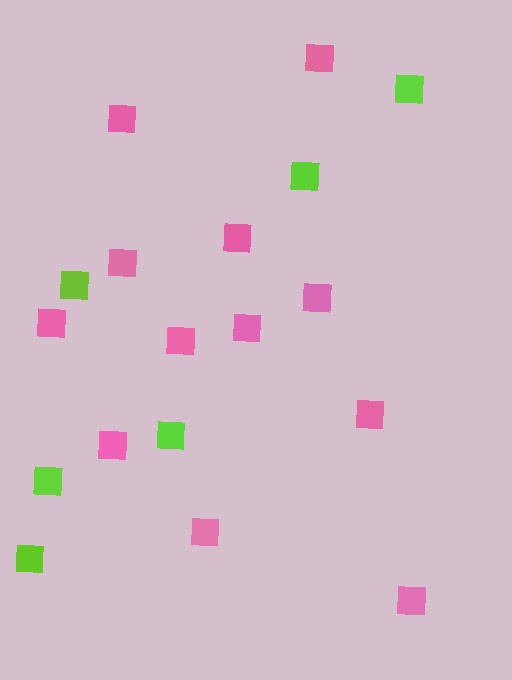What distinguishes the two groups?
There are 2 groups: one group of pink squares (12) and one group of lime squares (6).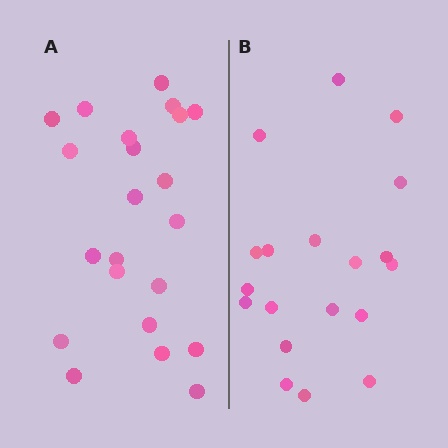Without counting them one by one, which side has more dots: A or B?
Region A (the left region) has more dots.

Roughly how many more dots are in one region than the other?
Region A has just a few more — roughly 2 or 3 more dots than region B.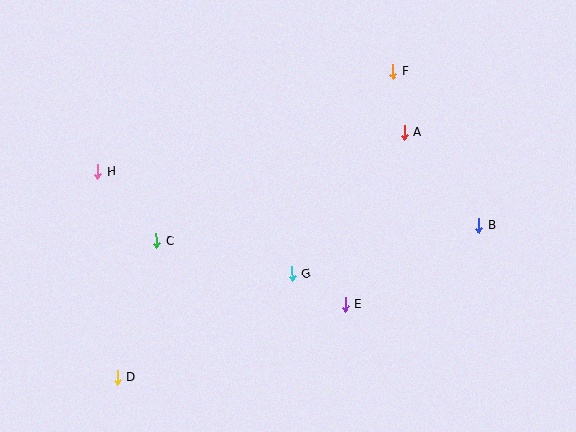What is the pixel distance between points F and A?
The distance between F and A is 62 pixels.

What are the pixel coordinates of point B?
Point B is at (479, 225).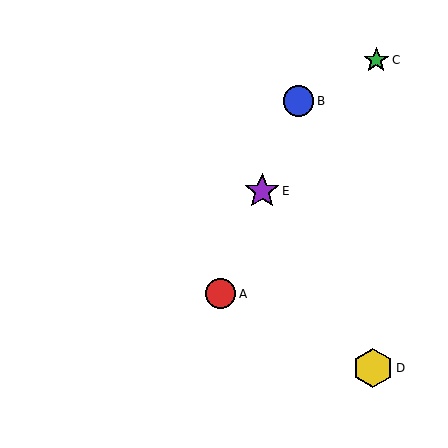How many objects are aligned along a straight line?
3 objects (A, B, E) are aligned along a straight line.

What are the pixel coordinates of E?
Object E is at (262, 191).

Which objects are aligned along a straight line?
Objects A, B, E are aligned along a straight line.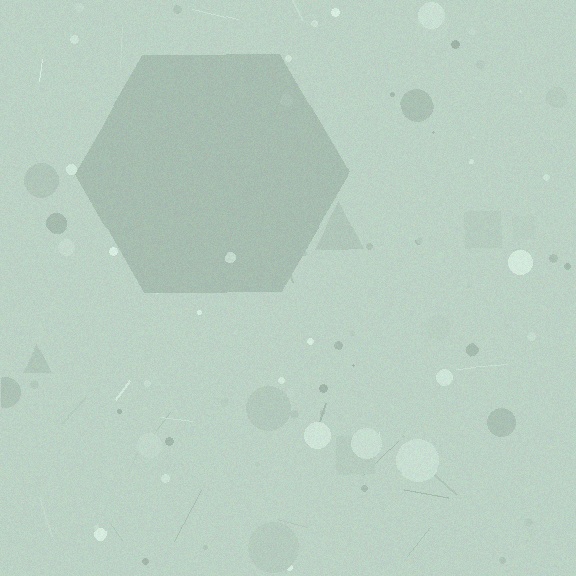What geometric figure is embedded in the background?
A hexagon is embedded in the background.